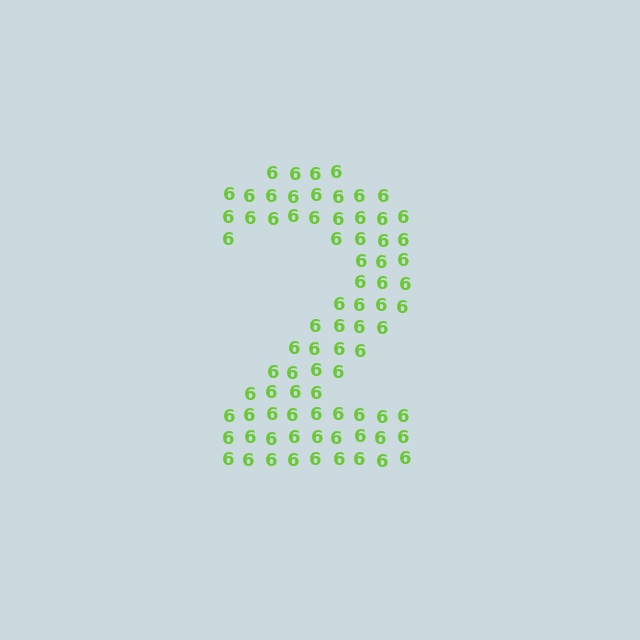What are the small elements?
The small elements are digit 6's.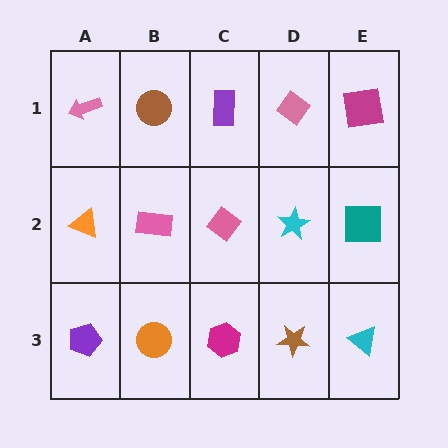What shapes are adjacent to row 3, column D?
A cyan star (row 2, column D), a magenta hexagon (row 3, column C), a cyan triangle (row 3, column E).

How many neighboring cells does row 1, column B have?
3.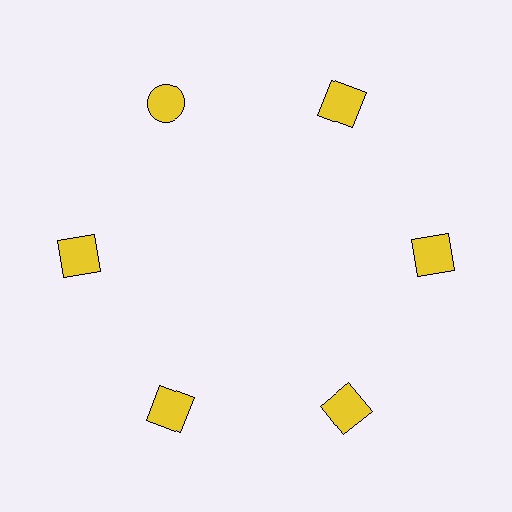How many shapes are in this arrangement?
There are 6 shapes arranged in a ring pattern.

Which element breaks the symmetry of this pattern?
The yellow circle at roughly the 11 o'clock position breaks the symmetry. All other shapes are yellow squares.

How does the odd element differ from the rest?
It has a different shape: circle instead of square.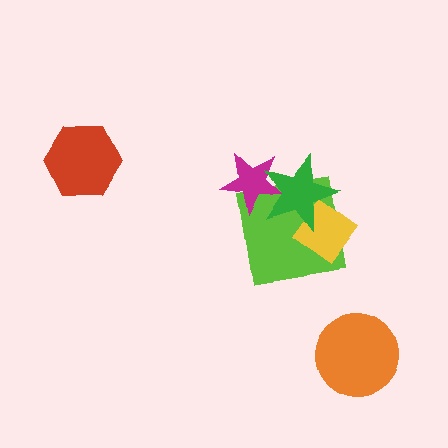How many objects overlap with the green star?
3 objects overlap with the green star.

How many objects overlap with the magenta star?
2 objects overlap with the magenta star.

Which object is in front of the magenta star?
The green star is in front of the magenta star.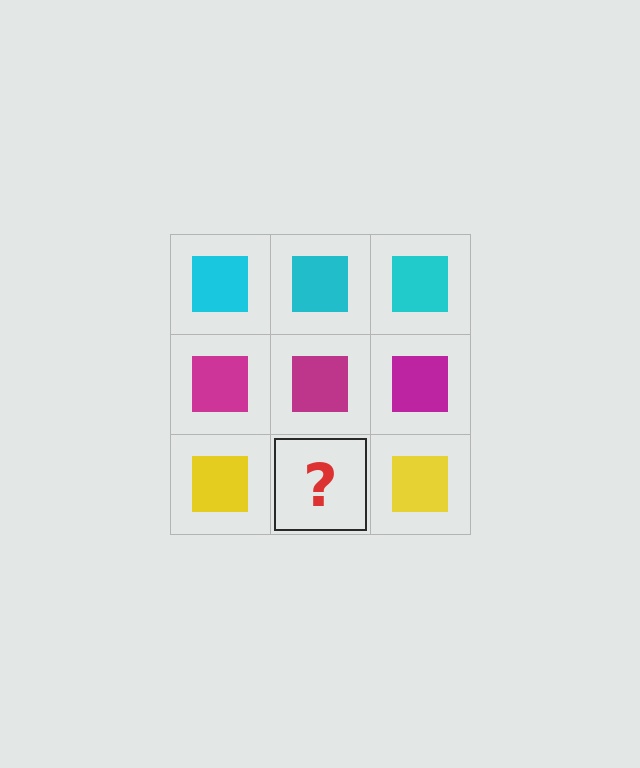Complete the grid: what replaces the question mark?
The question mark should be replaced with a yellow square.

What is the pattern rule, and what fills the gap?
The rule is that each row has a consistent color. The gap should be filled with a yellow square.